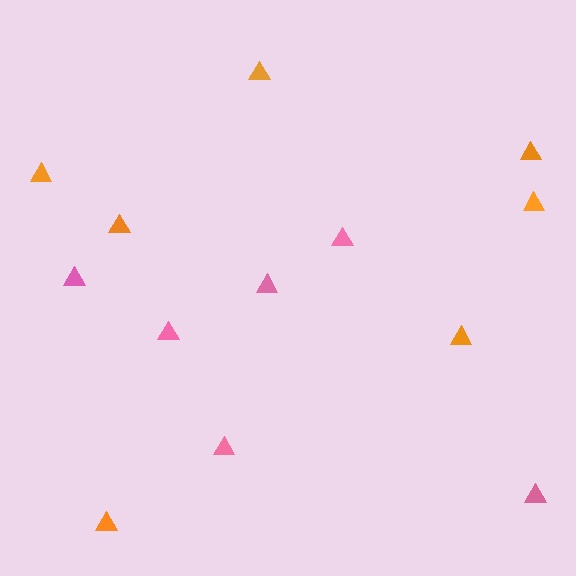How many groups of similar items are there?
There are 2 groups: one group of orange triangles (7) and one group of pink triangles (6).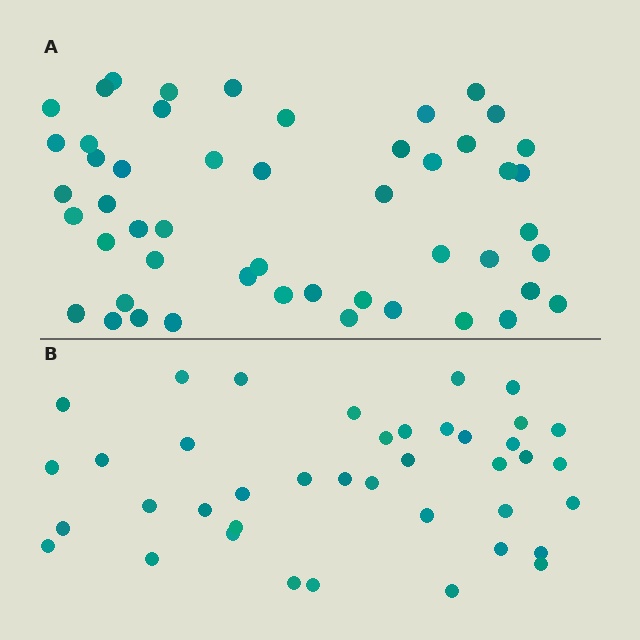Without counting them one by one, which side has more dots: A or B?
Region A (the top region) has more dots.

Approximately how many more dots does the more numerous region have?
Region A has roughly 10 or so more dots than region B.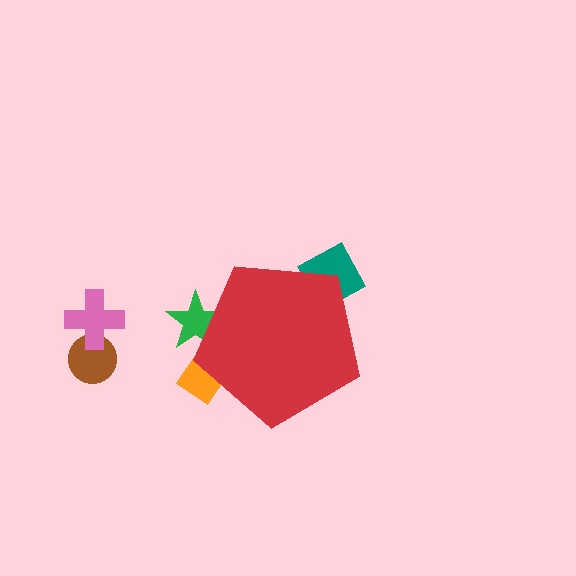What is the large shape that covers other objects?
A red pentagon.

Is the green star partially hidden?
Yes, the green star is partially hidden behind the red pentagon.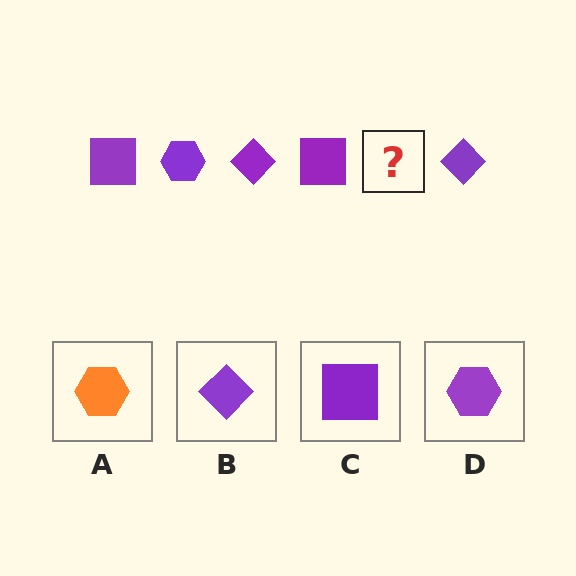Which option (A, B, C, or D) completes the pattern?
D.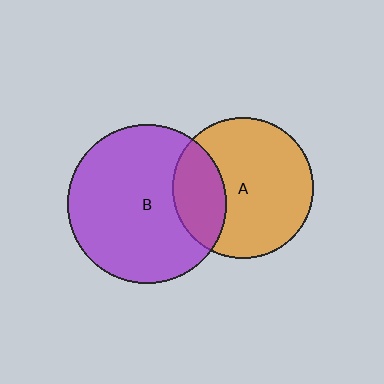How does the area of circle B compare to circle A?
Approximately 1.3 times.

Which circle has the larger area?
Circle B (purple).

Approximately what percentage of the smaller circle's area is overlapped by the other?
Approximately 25%.